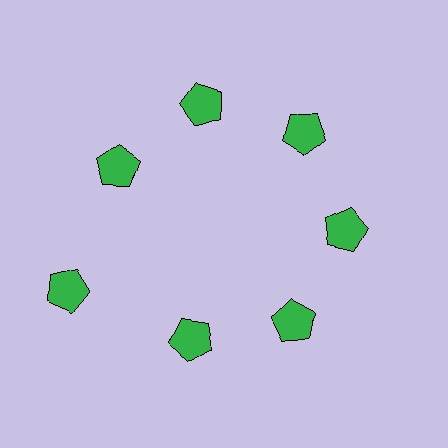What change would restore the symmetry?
The symmetry would be restored by moving it inward, back onto the ring so that all 7 pentagons sit at equal angles and equal distance from the center.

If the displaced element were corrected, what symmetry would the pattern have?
It would have 7-fold rotational symmetry — the pattern would map onto itself every 51 degrees.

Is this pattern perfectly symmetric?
No. The 7 green pentagons are arranged in a ring, but one element near the 8 o'clock position is pushed outward from the center, breaking the 7-fold rotational symmetry.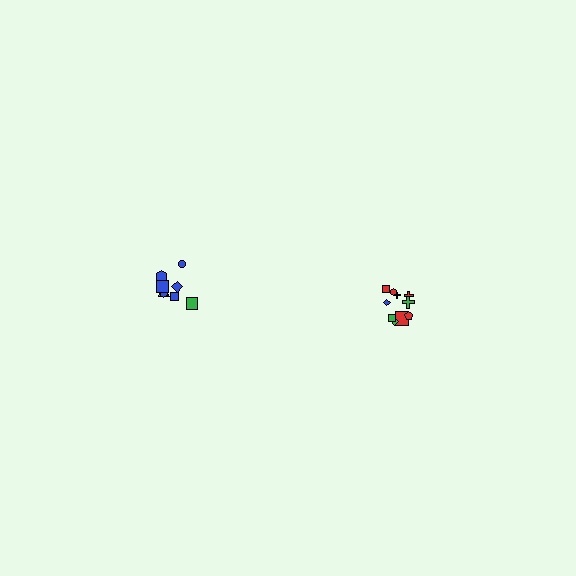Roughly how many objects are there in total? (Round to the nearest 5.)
Roughly 20 objects in total.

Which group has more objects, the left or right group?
The right group.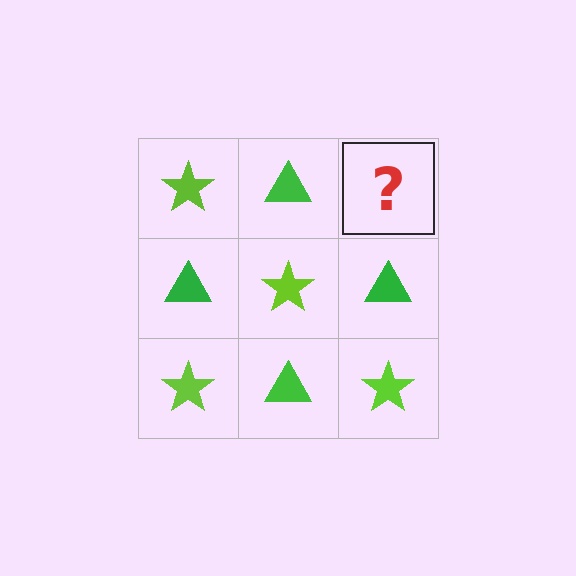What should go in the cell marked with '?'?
The missing cell should contain a lime star.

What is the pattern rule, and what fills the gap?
The rule is that it alternates lime star and green triangle in a checkerboard pattern. The gap should be filled with a lime star.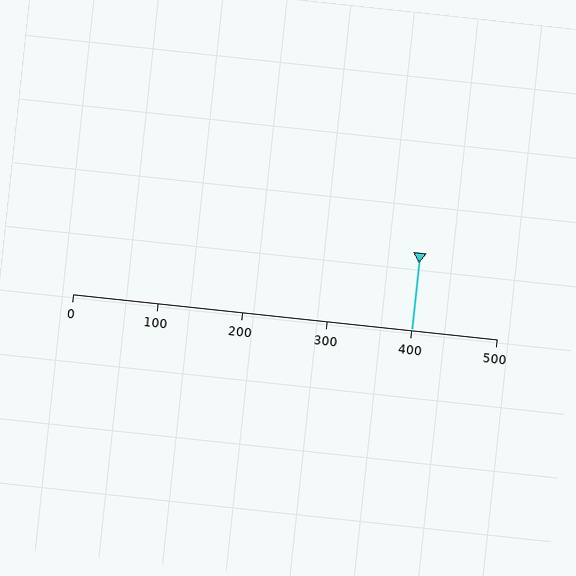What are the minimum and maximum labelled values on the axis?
The axis runs from 0 to 500.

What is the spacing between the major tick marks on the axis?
The major ticks are spaced 100 apart.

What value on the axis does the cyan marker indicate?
The marker indicates approximately 400.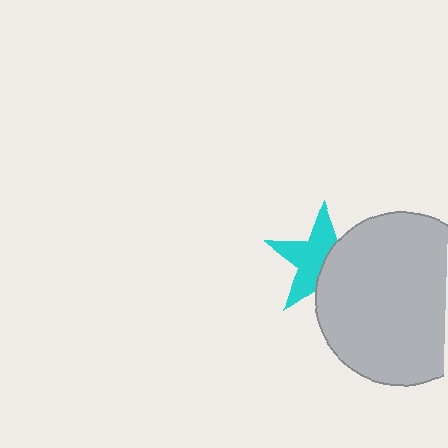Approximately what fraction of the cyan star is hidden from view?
Roughly 42% of the cyan star is hidden behind the light gray circle.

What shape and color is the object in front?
The object in front is a light gray circle.